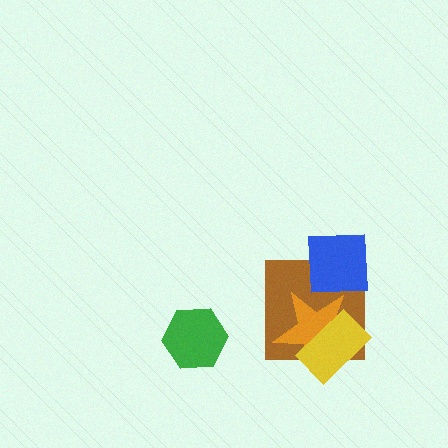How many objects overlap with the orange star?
2 objects overlap with the orange star.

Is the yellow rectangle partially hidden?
No, no other shape covers it.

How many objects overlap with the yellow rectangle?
2 objects overlap with the yellow rectangle.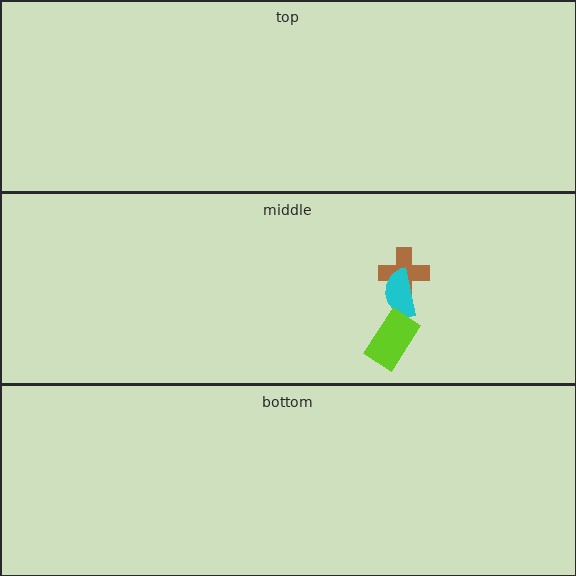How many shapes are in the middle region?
3.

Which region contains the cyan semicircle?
The middle region.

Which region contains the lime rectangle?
The middle region.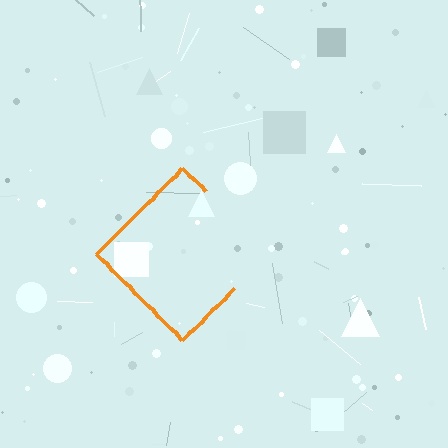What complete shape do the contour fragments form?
The contour fragments form a diamond.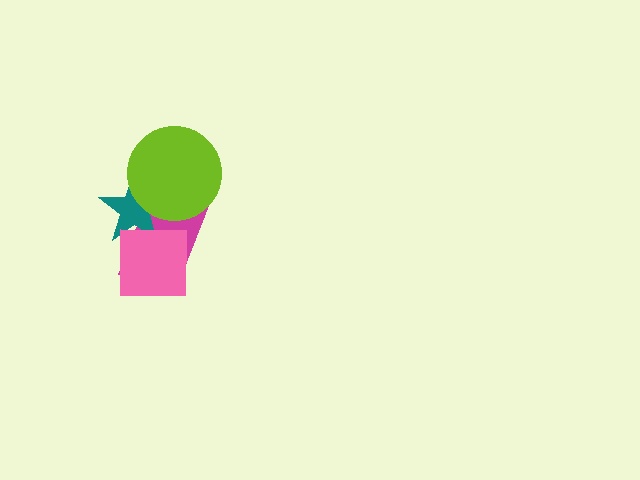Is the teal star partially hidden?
Yes, it is partially covered by another shape.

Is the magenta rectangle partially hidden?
Yes, it is partially covered by another shape.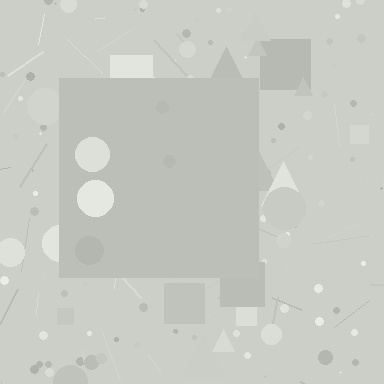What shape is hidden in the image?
A square is hidden in the image.